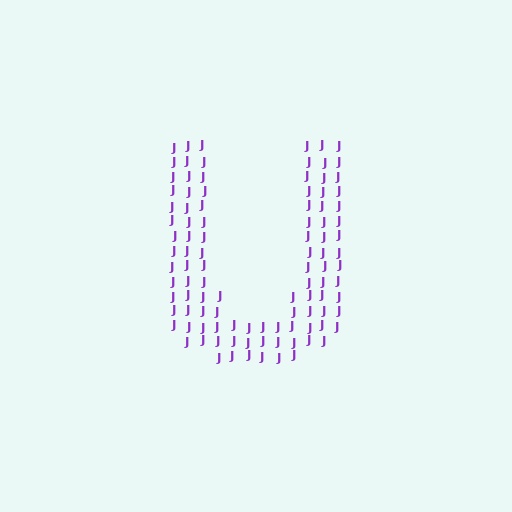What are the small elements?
The small elements are letter J's.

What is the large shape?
The large shape is the letter U.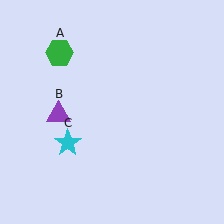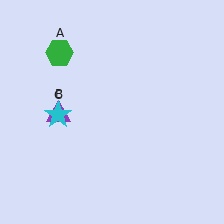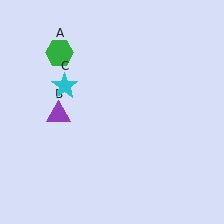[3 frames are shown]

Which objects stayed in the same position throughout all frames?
Green hexagon (object A) and purple triangle (object B) remained stationary.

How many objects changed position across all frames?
1 object changed position: cyan star (object C).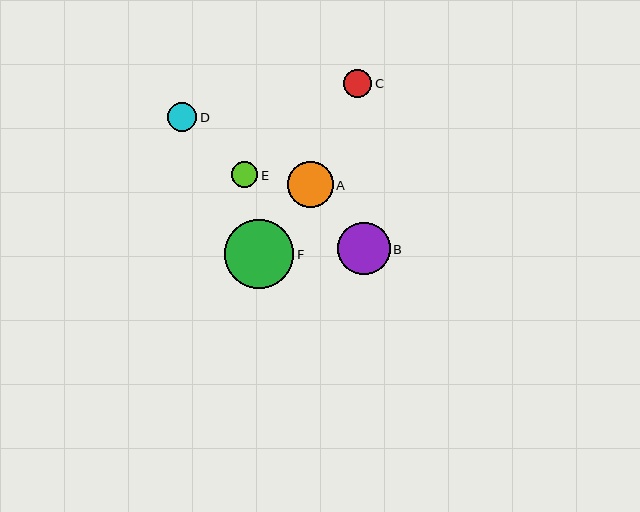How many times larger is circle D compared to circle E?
Circle D is approximately 1.1 times the size of circle E.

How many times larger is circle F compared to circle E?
Circle F is approximately 2.7 times the size of circle E.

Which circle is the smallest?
Circle E is the smallest with a size of approximately 26 pixels.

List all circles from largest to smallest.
From largest to smallest: F, B, A, D, C, E.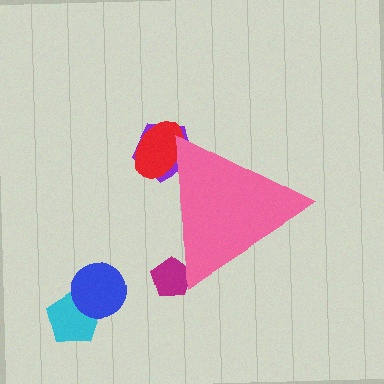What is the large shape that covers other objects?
A pink triangle.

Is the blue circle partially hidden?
No, the blue circle is fully visible.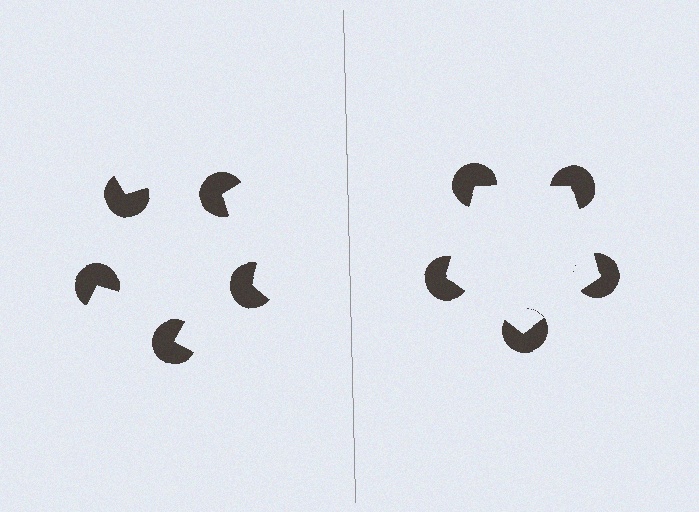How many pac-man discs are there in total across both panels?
10 — 5 on each side.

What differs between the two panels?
The pac-man discs are positioned identically on both sides; only the wedge orientations differ. On the right they align to a pentagon; on the left they are misaligned.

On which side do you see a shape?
An illusory pentagon appears on the right side. On the left side the wedge cuts are rotated, so no coherent shape forms.